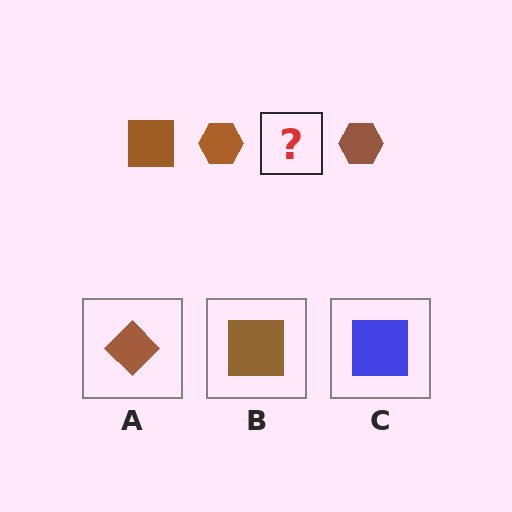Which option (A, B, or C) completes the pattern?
B.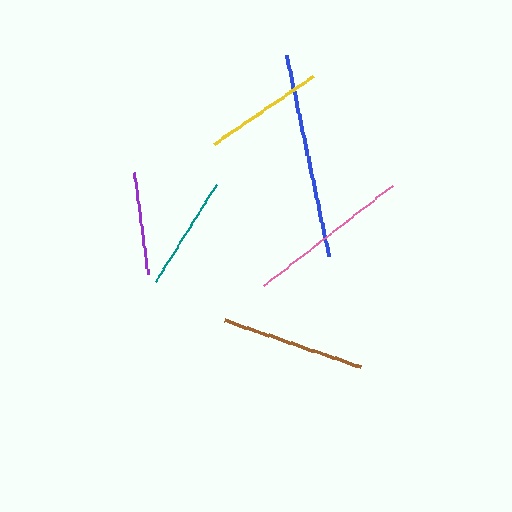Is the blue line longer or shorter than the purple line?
The blue line is longer than the purple line.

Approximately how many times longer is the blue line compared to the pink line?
The blue line is approximately 1.3 times the length of the pink line.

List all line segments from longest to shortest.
From longest to shortest: blue, pink, brown, yellow, teal, purple.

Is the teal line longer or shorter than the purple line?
The teal line is longer than the purple line.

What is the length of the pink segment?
The pink segment is approximately 163 pixels long.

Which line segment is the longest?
The blue line is the longest at approximately 205 pixels.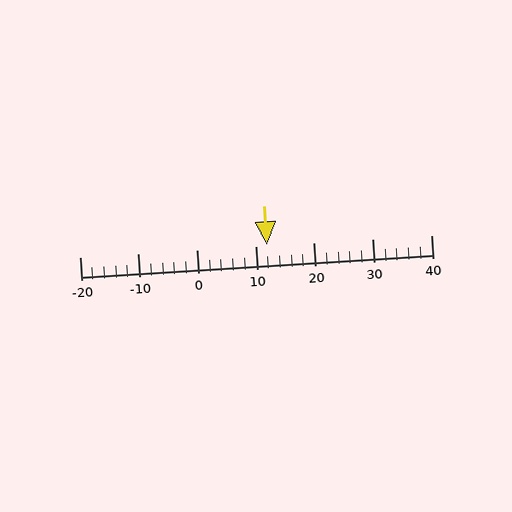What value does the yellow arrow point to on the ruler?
The yellow arrow points to approximately 12.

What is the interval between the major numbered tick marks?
The major tick marks are spaced 10 units apart.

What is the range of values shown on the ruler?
The ruler shows values from -20 to 40.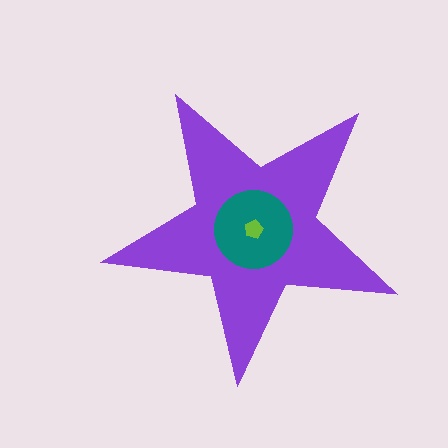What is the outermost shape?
The purple star.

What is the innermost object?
The lime pentagon.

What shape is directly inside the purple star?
The teal circle.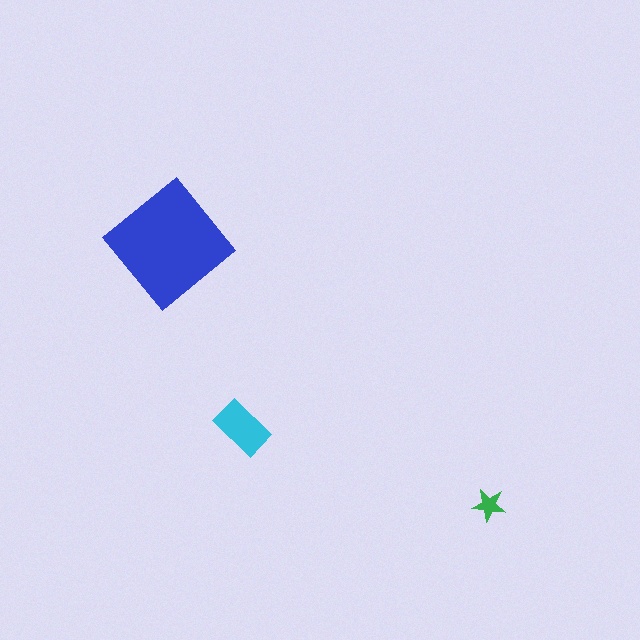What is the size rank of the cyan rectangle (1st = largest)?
2nd.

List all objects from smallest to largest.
The green star, the cyan rectangle, the blue diamond.